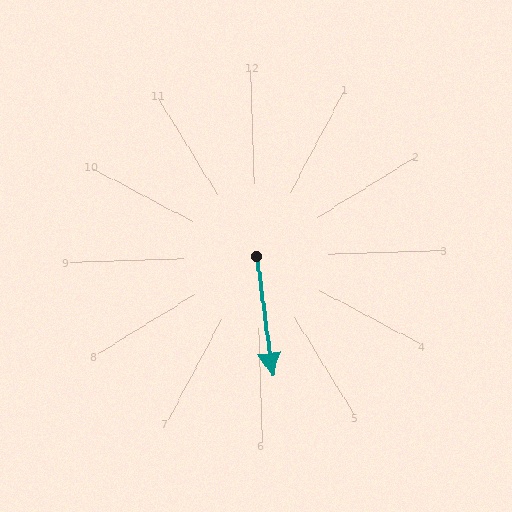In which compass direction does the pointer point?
South.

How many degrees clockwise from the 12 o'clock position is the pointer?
Approximately 174 degrees.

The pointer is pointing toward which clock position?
Roughly 6 o'clock.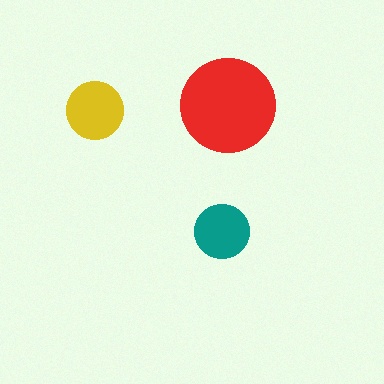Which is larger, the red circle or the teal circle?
The red one.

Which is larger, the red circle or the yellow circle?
The red one.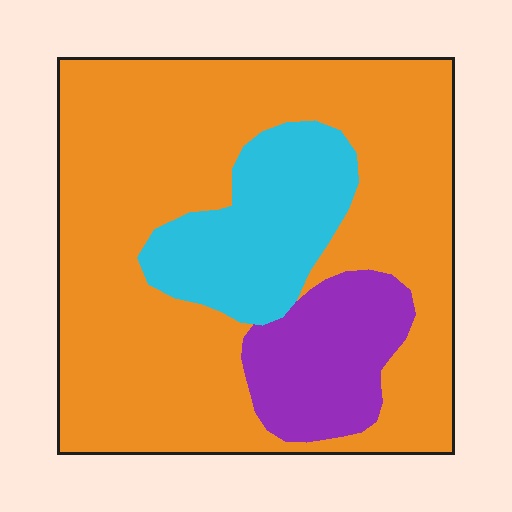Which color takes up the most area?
Orange, at roughly 70%.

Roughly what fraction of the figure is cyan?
Cyan takes up less than a quarter of the figure.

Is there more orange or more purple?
Orange.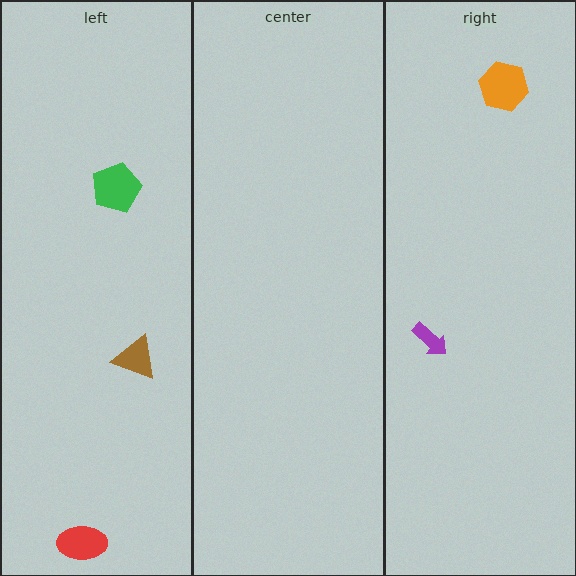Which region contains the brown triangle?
The left region.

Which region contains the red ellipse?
The left region.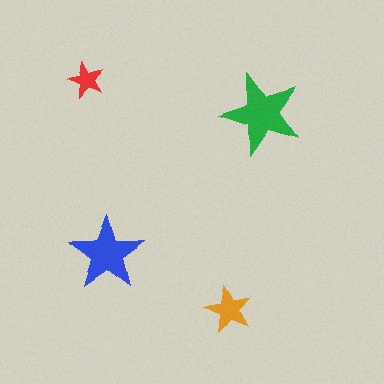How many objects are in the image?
There are 4 objects in the image.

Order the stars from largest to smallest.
the green one, the blue one, the orange one, the red one.